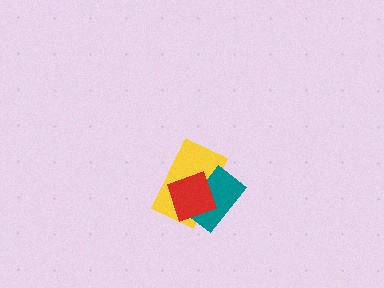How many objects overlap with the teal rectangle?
2 objects overlap with the teal rectangle.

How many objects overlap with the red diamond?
2 objects overlap with the red diamond.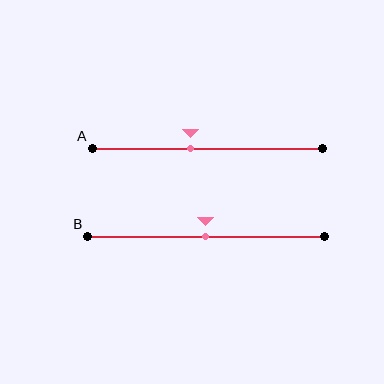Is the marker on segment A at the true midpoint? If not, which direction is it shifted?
No, the marker on segment A is shifted to the left by about 7% of the segment length.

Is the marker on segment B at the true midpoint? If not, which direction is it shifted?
Yes, the marker on segment B is at the true midpoint.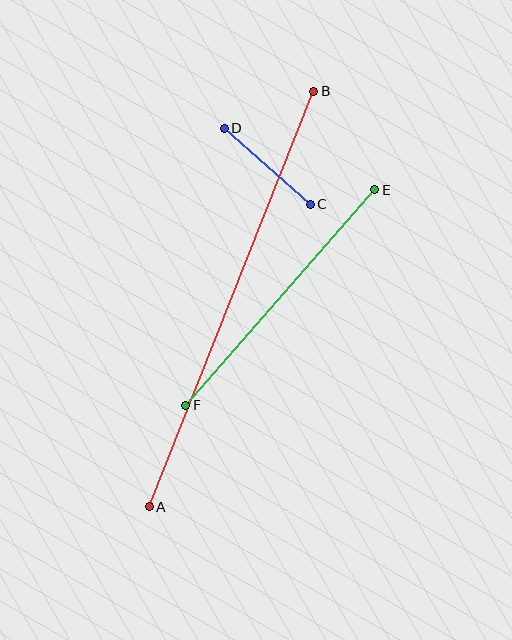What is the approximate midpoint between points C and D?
The midpoint is at approximately (267, 166) pixels.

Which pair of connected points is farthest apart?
Points A and B are farthest apart.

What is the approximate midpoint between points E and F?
The midpoint is at approximately (280, 297) pixels.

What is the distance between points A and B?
The distance is approximately 447 pixels.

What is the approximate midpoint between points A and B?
The midpoint is at approximately (231, 299) pixels.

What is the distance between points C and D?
The distance is approximately 115 pixels.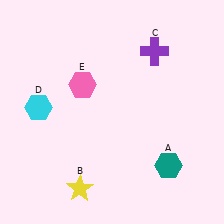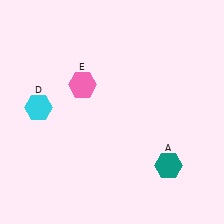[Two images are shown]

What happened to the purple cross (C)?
The purple cross (C) was removed in Image 2. It was in the top-right area of Image 1.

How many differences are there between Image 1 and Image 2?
There are 2 differences between the two images.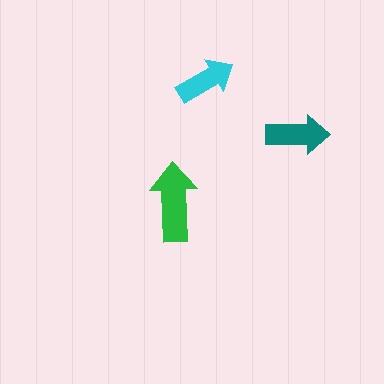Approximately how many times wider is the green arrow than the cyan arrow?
About 1.5 times wider.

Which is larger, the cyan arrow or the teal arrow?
The teal one.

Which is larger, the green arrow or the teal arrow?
The green one.